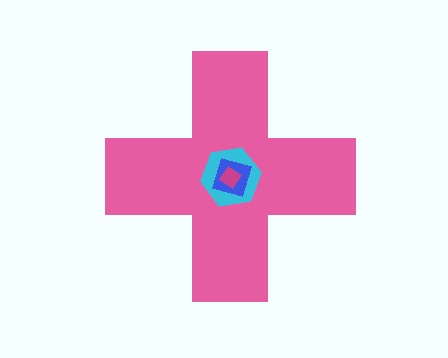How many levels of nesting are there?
4.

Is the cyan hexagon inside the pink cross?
Yes.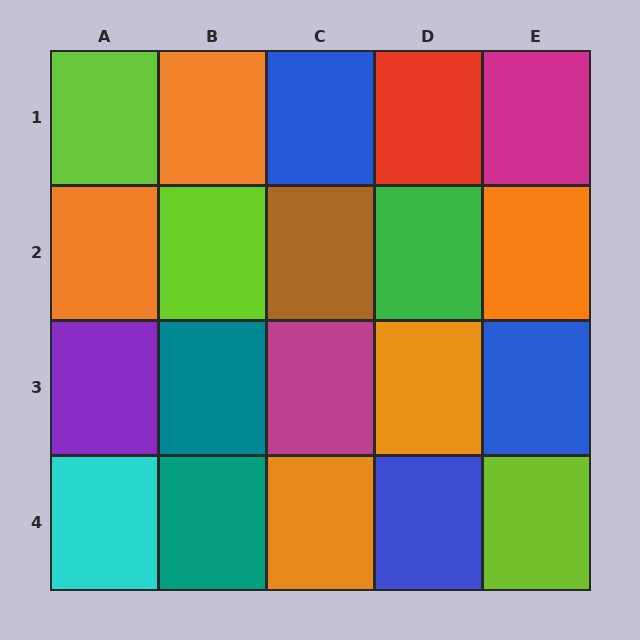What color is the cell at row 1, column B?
Orange.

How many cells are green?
1 cell is green.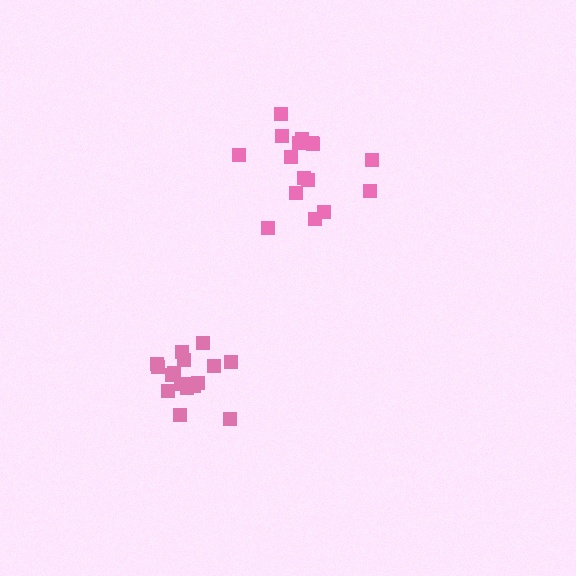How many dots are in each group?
Group 1: 17 dots, Group 2: 17 dots (34 total).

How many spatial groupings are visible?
There are 2 spatial groupings.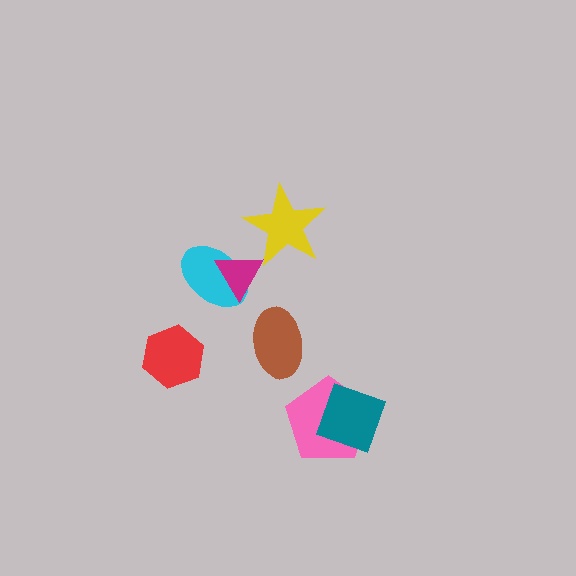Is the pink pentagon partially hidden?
Yes, it is partially covered by another shape.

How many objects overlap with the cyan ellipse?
1 object overlaps with the cyan ellipse.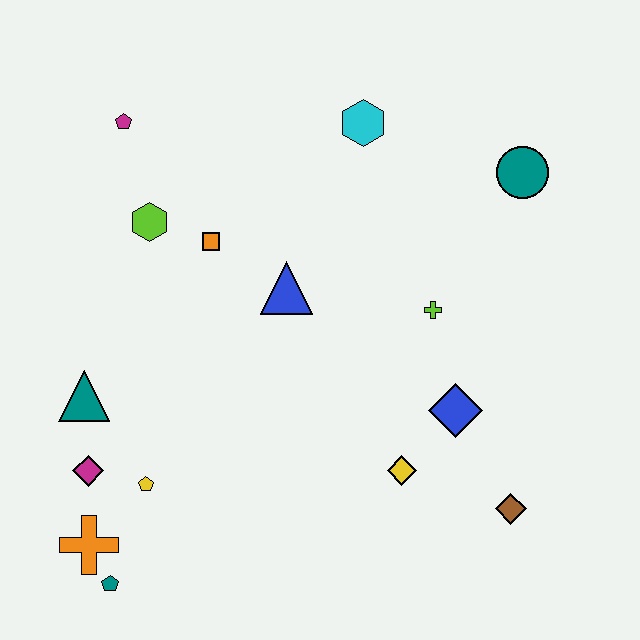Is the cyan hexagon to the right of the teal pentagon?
Yes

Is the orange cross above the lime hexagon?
No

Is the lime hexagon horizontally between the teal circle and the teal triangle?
Yes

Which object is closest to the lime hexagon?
The orange square is closest to the lime hexagon.